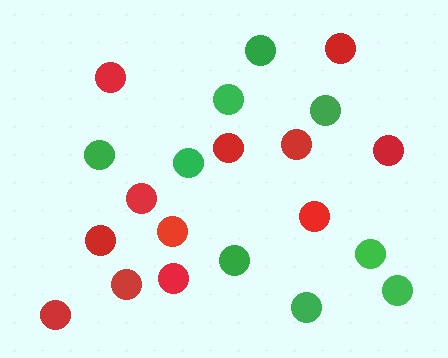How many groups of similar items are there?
There are 2 groups: one group of red circles (12) and one group of green circles (9).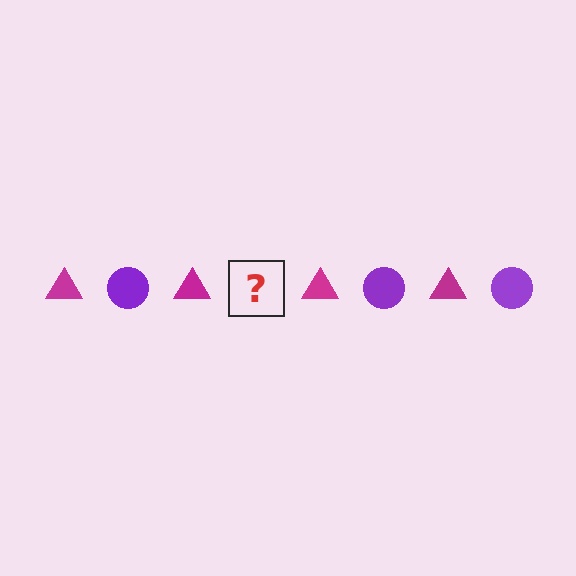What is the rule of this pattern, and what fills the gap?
The rule is that the pattern alternates between magenta triangle and purple circle. The gap should be filled with a purple circle.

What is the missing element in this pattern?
The missing element is a purple circle.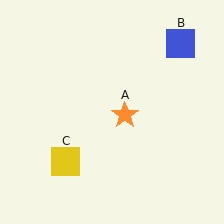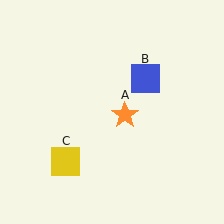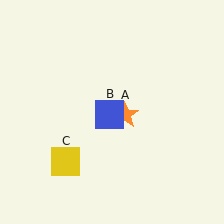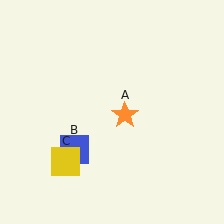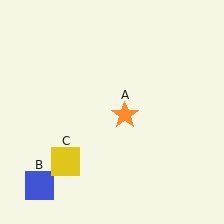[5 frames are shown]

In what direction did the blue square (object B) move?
The blue square (object B) moved down and to the left.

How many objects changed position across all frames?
1 object changed position: blue square (object B).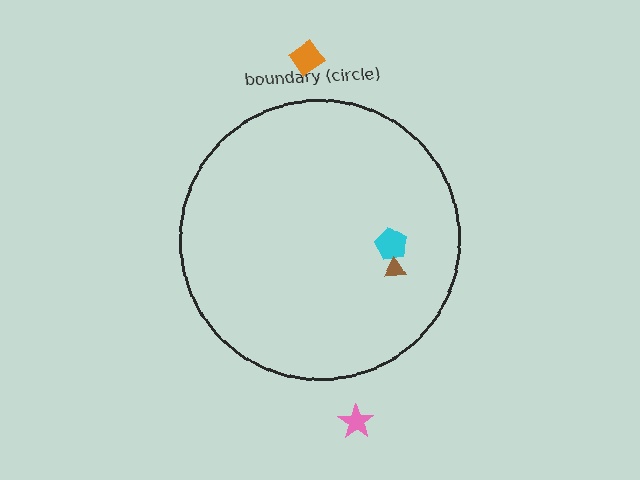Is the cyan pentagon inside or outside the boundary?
Inside.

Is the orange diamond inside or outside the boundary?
Outside.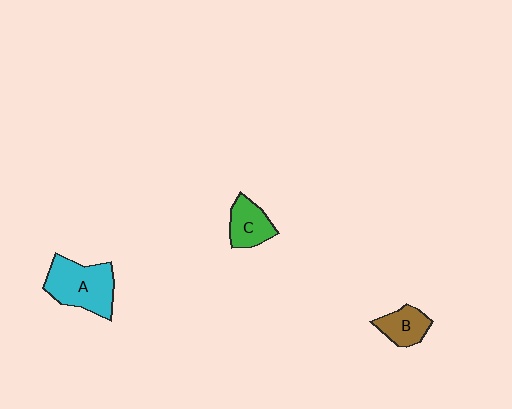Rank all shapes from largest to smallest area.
From largest to smallest: A (cyan), C (green), B (brown).